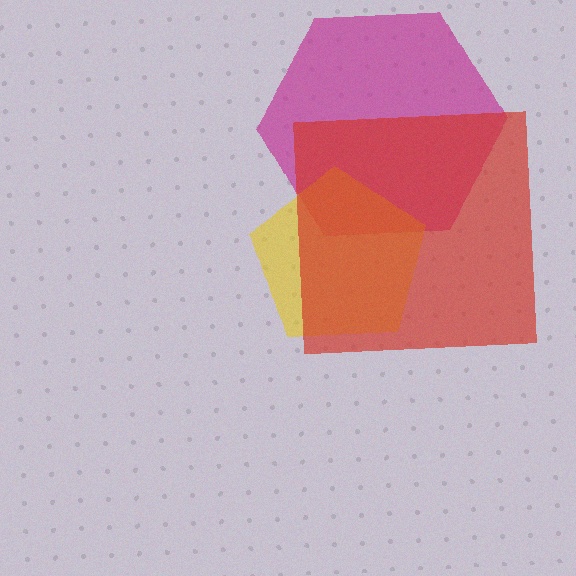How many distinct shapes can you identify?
There are 3 distinct shapes: a magenta hexagon, a yellow pentagon, a red square.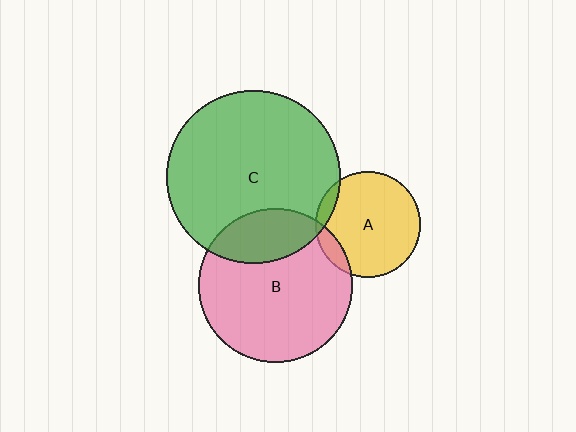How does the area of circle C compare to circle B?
Approximately 1.3 times.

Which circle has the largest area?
Circle C (green).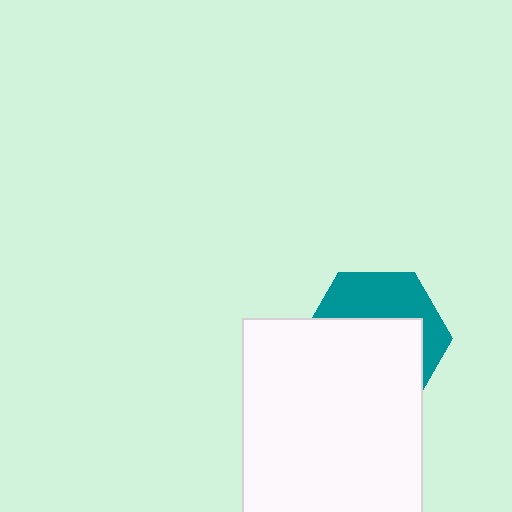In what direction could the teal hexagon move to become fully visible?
The teal hexagon could move up. That would shift it out from behind the white rectangle entirely.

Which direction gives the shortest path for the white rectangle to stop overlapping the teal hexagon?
Moving down gives the shortest separation.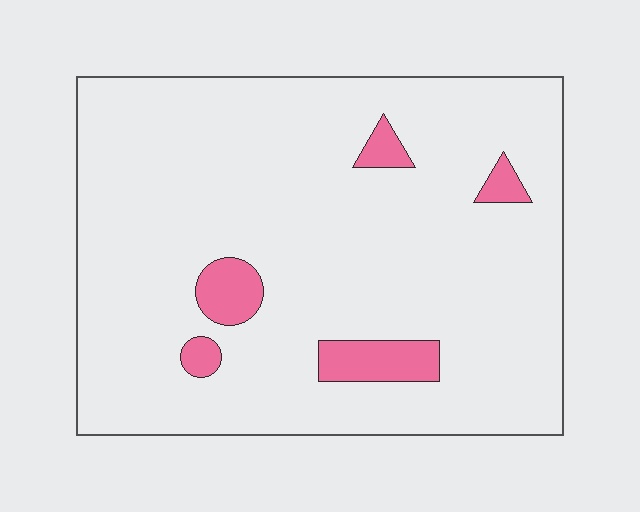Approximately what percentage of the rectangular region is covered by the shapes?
Approximately 10%.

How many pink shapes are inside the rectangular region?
5.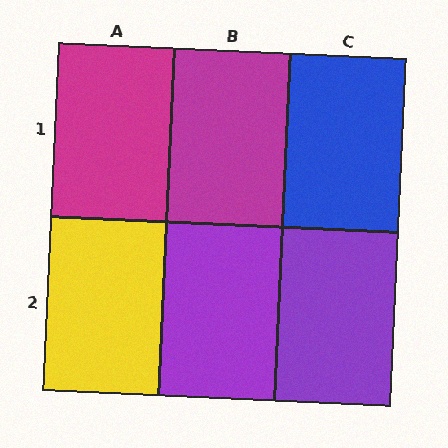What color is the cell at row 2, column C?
Purple.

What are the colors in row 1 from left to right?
Magenta, magenta, blue.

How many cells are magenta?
2 cells are magenta.